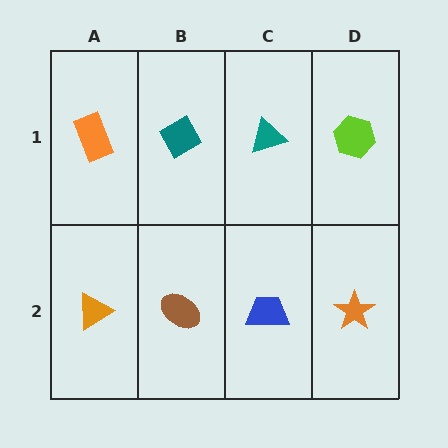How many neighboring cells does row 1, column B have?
3.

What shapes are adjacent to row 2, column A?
An orange rectangle (row 1, column A), a brown ellipse (row 2, column B).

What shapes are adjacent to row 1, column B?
A brown ellipse (row 2, column B), an orange rectangle (row 1, column A), a teal triangle (row 1, column C).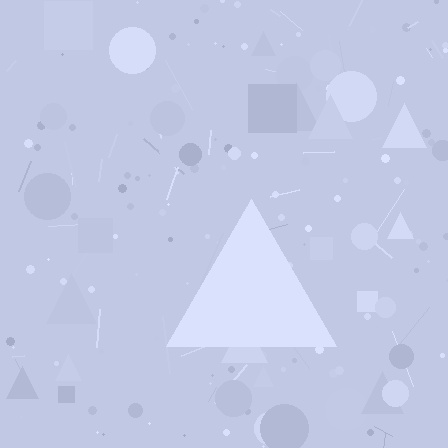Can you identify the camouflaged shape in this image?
The camouflaged shape is a triangle.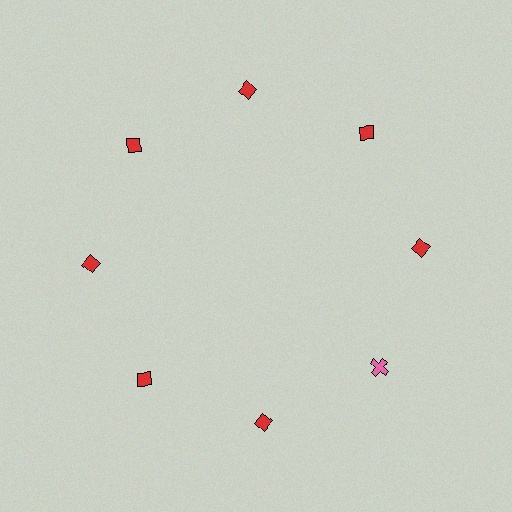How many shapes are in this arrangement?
There are 8 shapes arranged in a ring pattern.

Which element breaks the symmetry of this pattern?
The pink cross at roughly the 4 o'clock position breaks the symmetry. All other shapes are red diamonds.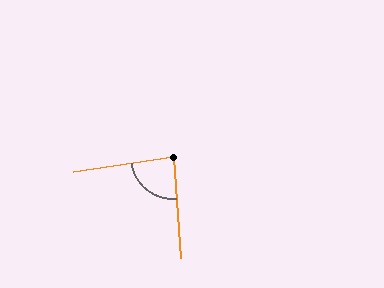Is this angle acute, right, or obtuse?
It is acute.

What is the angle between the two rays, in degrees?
Approximately 85 degrees.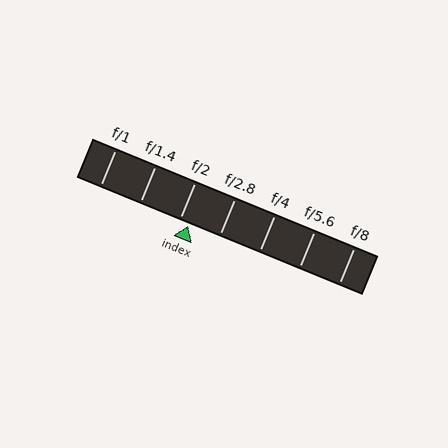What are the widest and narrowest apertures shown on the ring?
The widest aperture shown is f/1 and the narrowest is f/8.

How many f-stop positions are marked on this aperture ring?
There are 7 f-stop positions marked.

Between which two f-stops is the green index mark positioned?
The index mark is between f/2 and f/2.8.